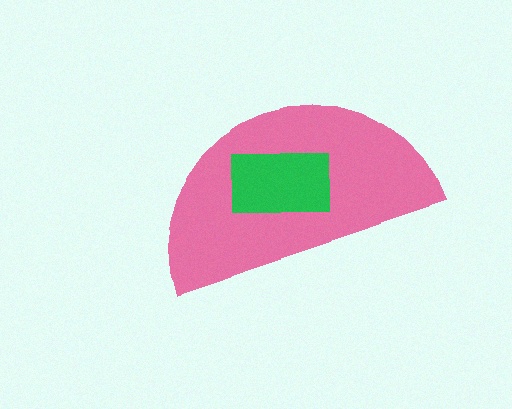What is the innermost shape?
The green rectangle.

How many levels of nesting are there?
2.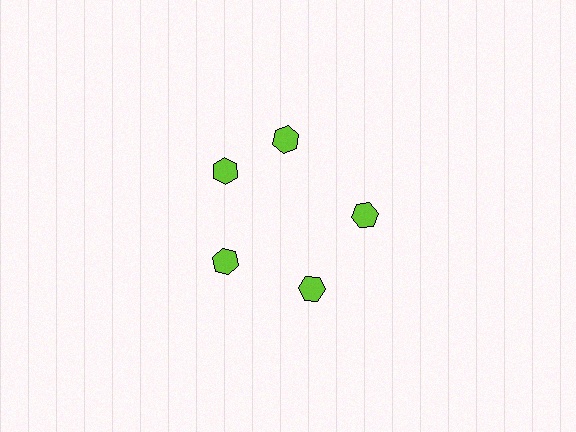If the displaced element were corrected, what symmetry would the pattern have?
It would have 5-fold rotational symmetry — the pattern would map onto itself every 72 degrees.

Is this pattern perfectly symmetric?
No. The 5 lime hexagons are arranged in a ring, but one element near the 1 o'clock position is rotated out of alignment along the ring, breaking the 5-fold rotational symmetry.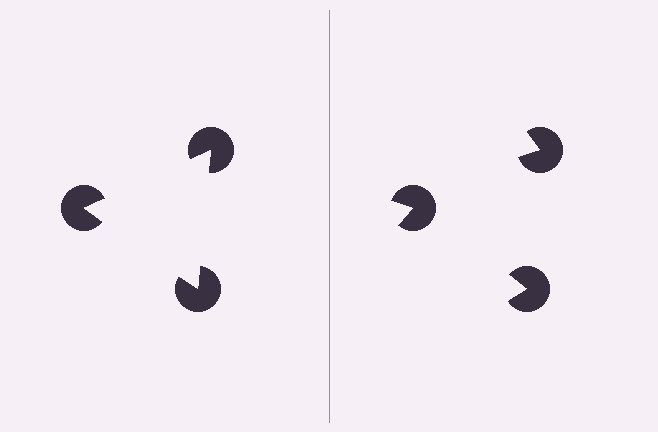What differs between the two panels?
The pac-man discs are positioned identically on both sides; only the wedge orientations differ. On the left they align to a triangle; on the right they are misaligned.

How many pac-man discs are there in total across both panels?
6 — 3 on each side.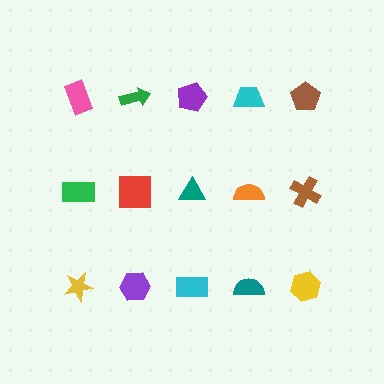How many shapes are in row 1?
5 shapes.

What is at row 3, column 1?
A yellow star.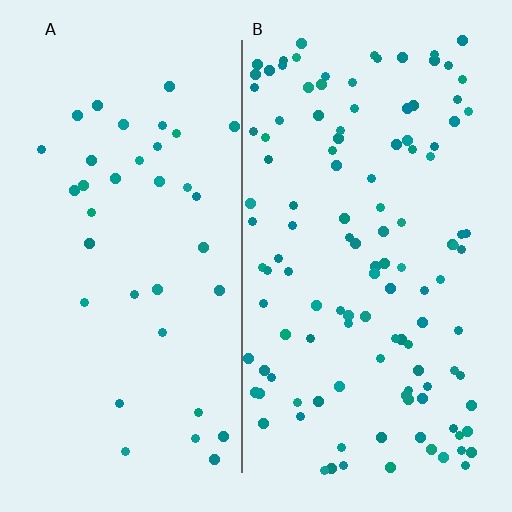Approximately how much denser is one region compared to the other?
Approximately 3.2× — region B over region A.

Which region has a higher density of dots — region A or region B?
B (the right).